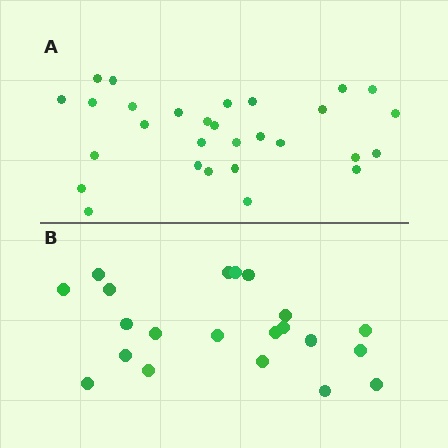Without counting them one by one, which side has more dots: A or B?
Region A (the top region) has more dots.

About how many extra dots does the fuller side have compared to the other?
Region A has roughly 8 or so more dots than region B.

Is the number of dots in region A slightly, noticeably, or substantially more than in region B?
Region A has noticeably more, but not dramatically so. The ratio is roughly 1.4 to 1.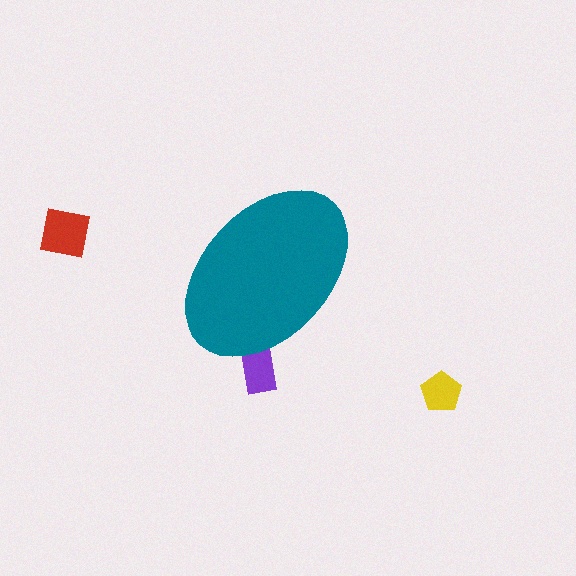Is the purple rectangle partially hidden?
Yes, the purple rectangle is partially hidden behind the teal ellipse.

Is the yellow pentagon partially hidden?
No, the yellow pentagon is fully visible.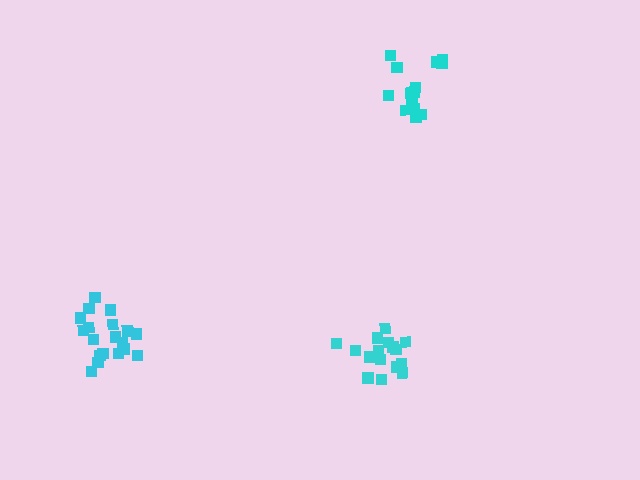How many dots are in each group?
Group 1: 16 dots, Group 2: 15 dots, Group 3: 19 dots (50 total).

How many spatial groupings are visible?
There are 3 spatial groupings.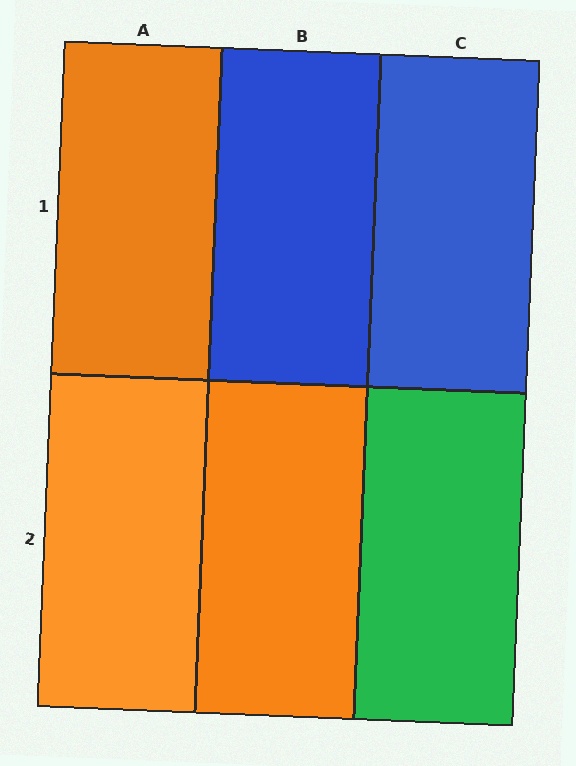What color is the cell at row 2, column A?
Orange.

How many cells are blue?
2 cells are blue.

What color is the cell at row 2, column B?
Orange.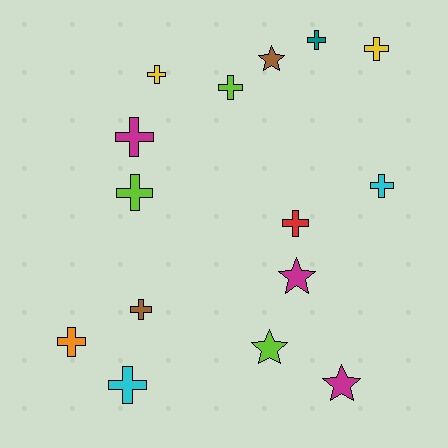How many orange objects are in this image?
There is 1 orange object.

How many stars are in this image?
There are 4 stars.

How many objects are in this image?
There are 15 objects.